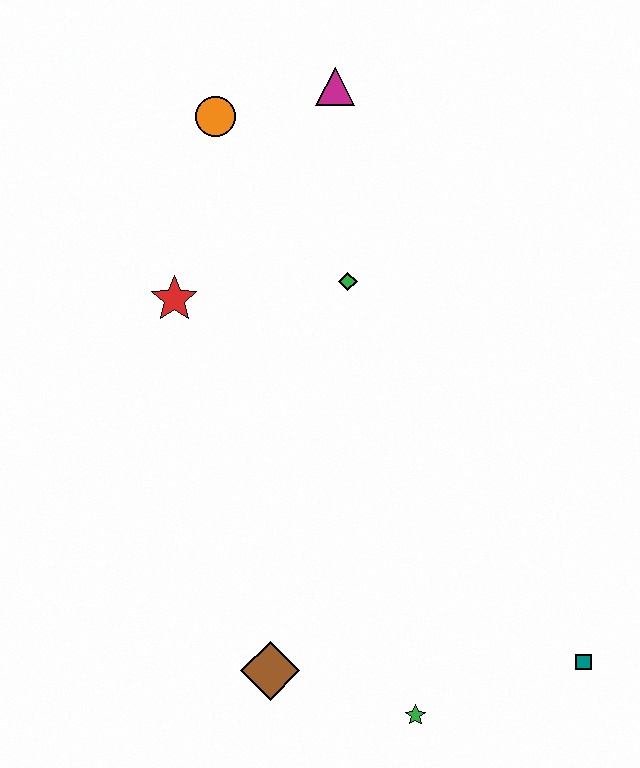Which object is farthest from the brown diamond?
The magenta triangle is farthest from the brown diamond.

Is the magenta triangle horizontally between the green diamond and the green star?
No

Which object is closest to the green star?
The brown diamond is closest to the green star.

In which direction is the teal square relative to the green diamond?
The teal square is below the green diamond.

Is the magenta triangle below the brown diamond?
No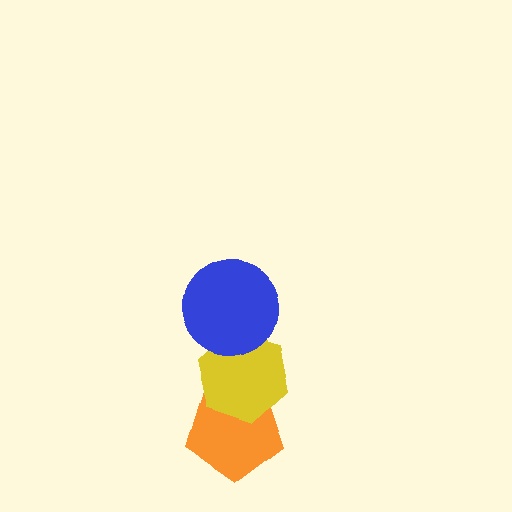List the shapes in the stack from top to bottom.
From top to bottom: the blue circle, the yellow hexagon, the orange pentagon.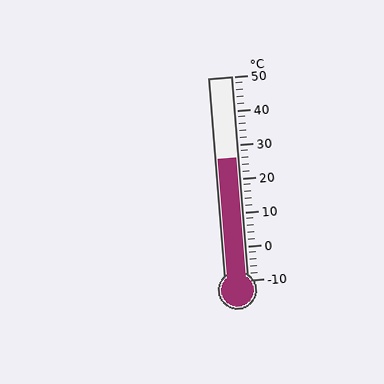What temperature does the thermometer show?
The thermometer shows approximately 26°C.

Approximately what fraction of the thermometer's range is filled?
The thermometer is filled to approximately 60% of its range.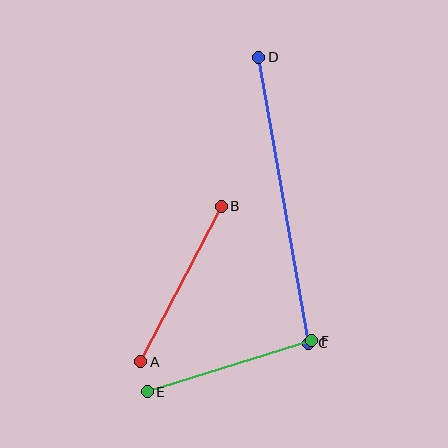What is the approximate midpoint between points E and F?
The midpoint is at approximately (230, 366) pixels.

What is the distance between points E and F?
The distance is approximately 172 pixels.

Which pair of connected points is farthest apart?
Points C and D are farthest apart.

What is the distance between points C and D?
The distance is approximately 290 pixels.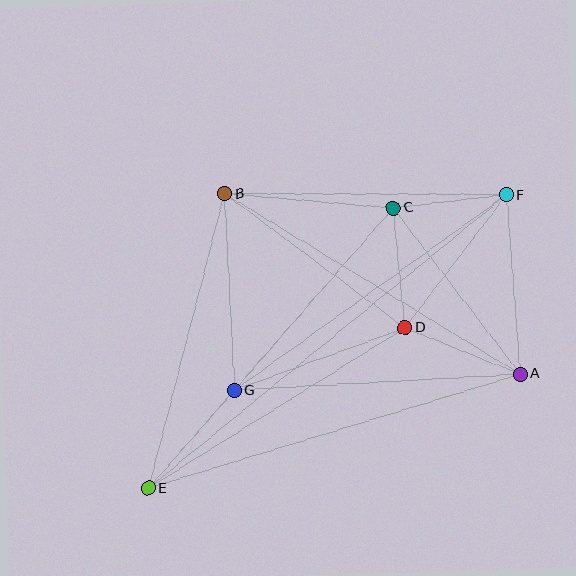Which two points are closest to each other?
Points C and F are closest to each other.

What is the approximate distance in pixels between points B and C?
The distance between B and C is approximately 169 pixels.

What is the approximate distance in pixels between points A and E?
The distance between A and E is approximately 389 pixels.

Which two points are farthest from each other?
Points E and F are farthest from each other.